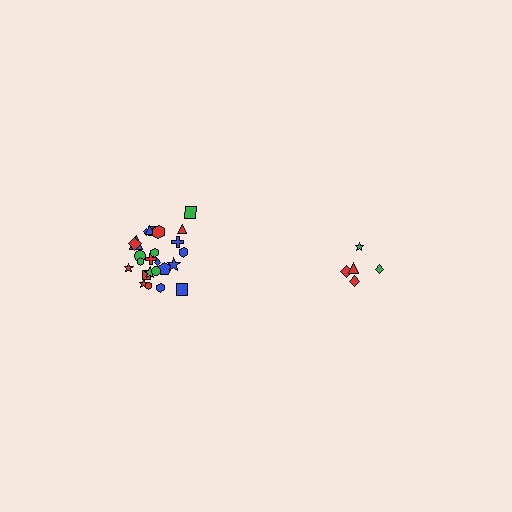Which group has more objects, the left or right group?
The left group.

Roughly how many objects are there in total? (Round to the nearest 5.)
Roughly 30 objects in total.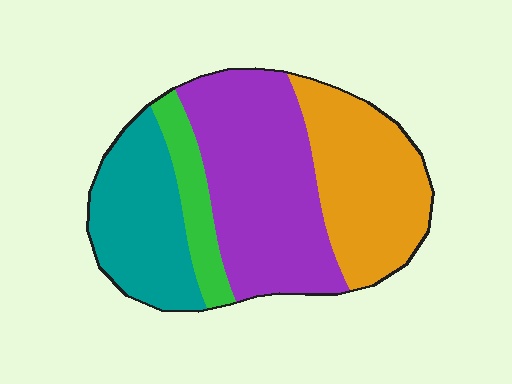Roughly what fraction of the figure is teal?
Teal covers 23% of the figure.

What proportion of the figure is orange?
Orange takes up about one quarter (1/4) of the figure.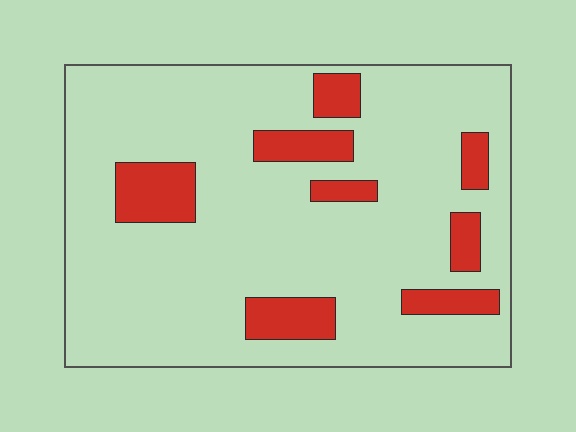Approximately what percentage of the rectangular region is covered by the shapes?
Approximately 15%.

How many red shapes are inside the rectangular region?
8.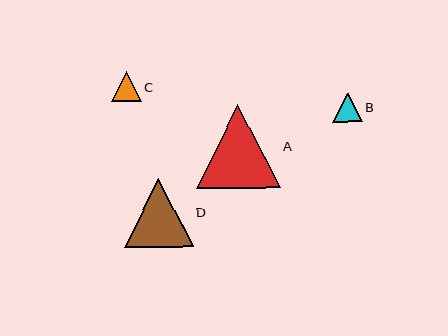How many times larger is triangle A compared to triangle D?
Triangle A is approximately 1.2 times the size of triangle D.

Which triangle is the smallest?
Triangle B is the smallest with a size of approximately 29 pixels.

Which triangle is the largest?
Triangle A is the largest with a size of approximately 83 pixels.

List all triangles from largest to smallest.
From largest to smallest: A, D, C, B.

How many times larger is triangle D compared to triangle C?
Triangle D is approximately 2.3 times the size of triangle C.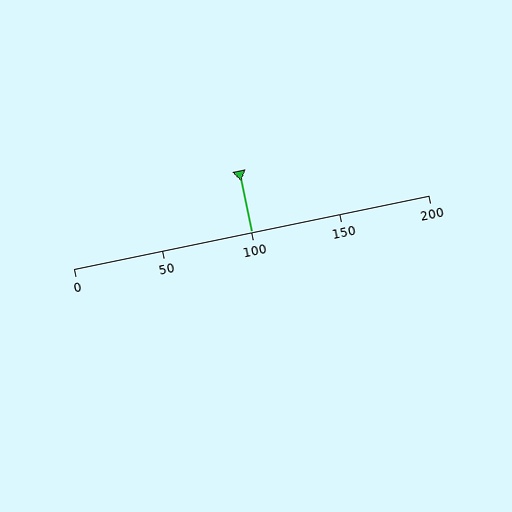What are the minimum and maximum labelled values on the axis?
The axis runs from 0 to 200.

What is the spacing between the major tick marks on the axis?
The major ticks are spaced 50 apart.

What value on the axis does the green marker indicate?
The marker indicates approximately 100.